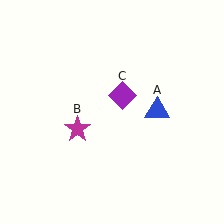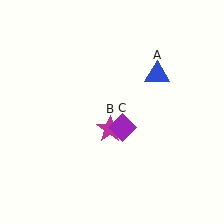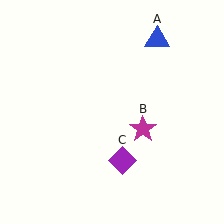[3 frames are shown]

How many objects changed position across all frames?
3 objects changed position: blue triangle (object A), magenta star (object B), purple diamond (object C).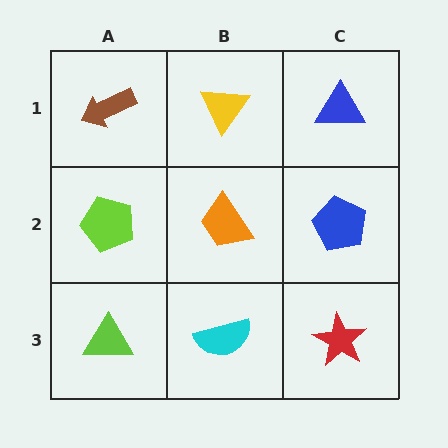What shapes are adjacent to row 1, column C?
A blue pentagon (row 2, column C), a yellow triangle (row 1, column B).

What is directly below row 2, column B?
A cyan semicircle.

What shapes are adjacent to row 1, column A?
A lime pentagon (row 2, column A), a yellow triangle (row 1, column B).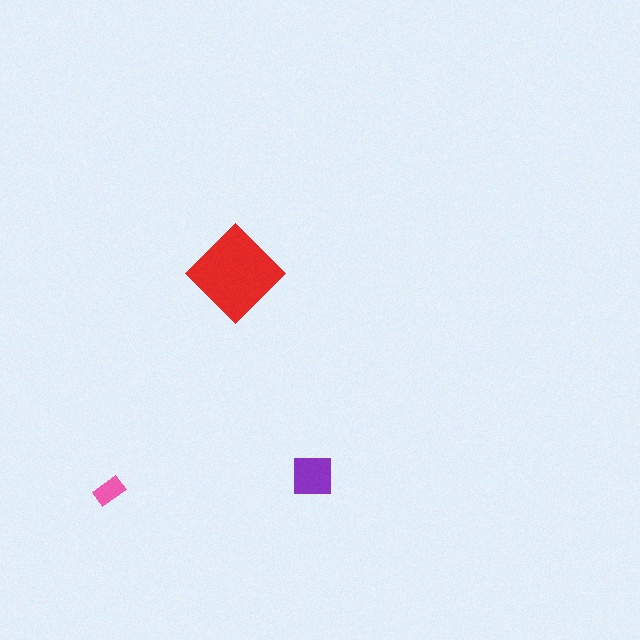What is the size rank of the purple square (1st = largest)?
2nd.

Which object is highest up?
The red diamond is topmost.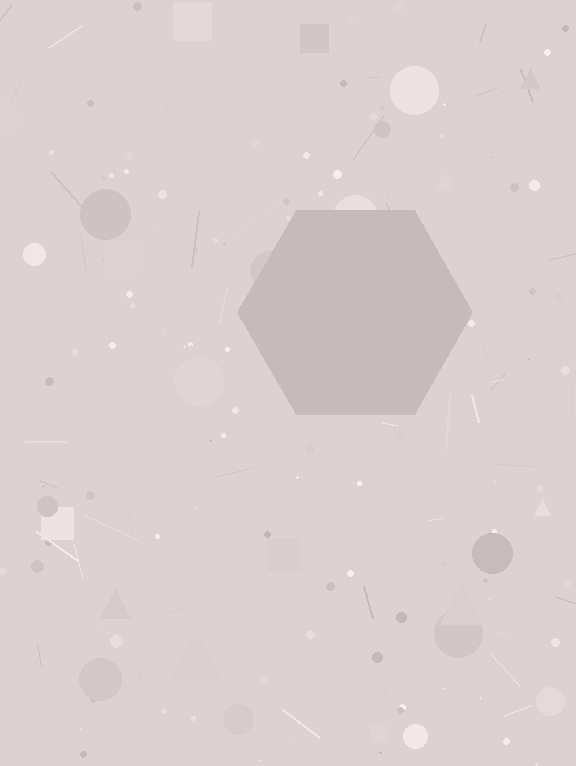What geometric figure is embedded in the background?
A hexagon is embedded in the background.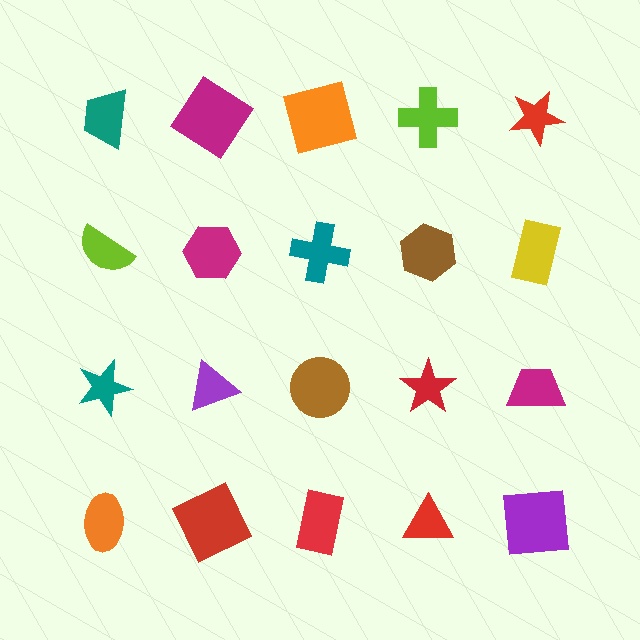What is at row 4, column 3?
A red rectangle.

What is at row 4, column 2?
A red square.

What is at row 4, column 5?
A purple square.